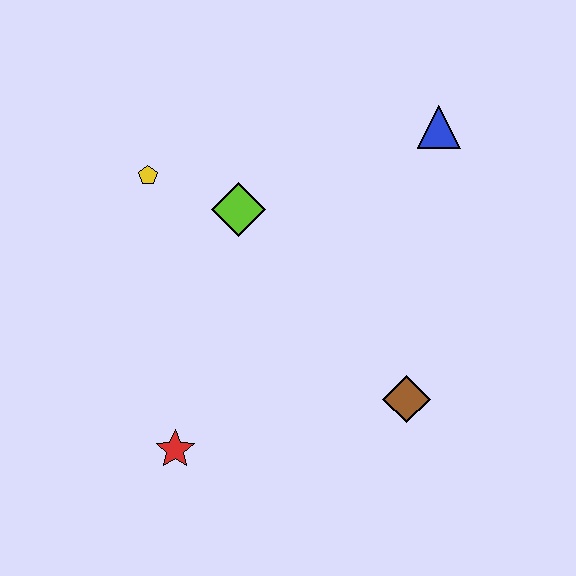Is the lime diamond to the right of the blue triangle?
No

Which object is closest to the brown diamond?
The red star is closest to the brown diamond.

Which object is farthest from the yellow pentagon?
The brown diamond is farthest from the yellow pentagon.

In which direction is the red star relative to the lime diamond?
The red star is below the lime diamond.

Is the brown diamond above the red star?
Yes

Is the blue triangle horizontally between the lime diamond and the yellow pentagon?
No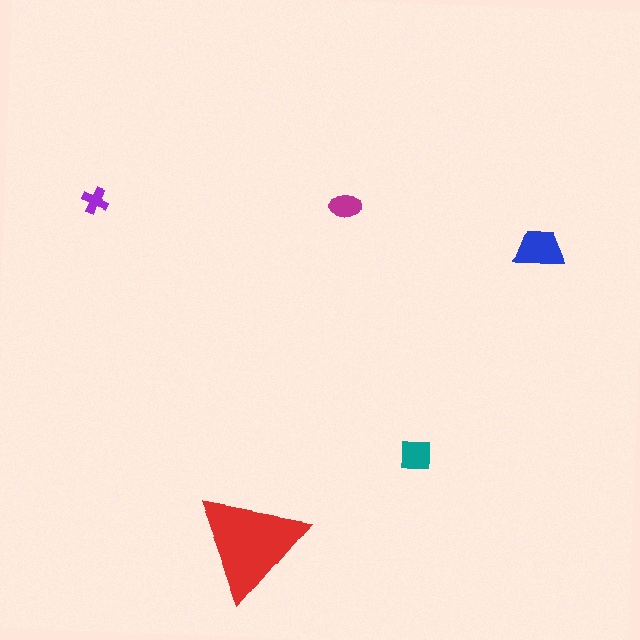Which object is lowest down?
The red triangle is bottommost.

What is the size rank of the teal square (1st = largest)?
3rd.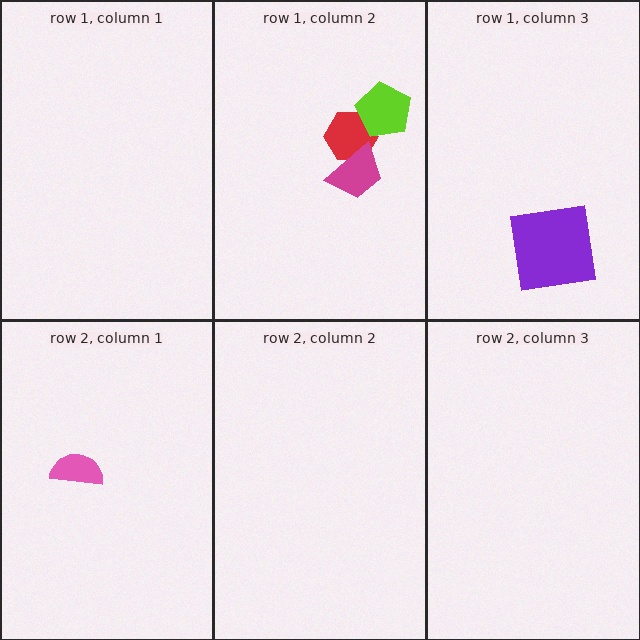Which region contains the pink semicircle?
The row 2, column 1 region.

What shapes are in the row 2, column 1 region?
The pink semicircle.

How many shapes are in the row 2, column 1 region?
1.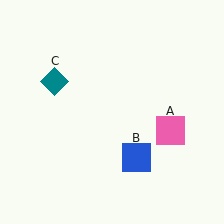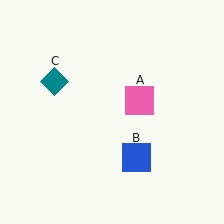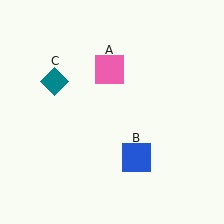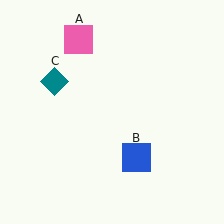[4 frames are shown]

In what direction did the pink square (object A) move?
The pink square (object A) moved up and to the left.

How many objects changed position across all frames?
1 object changed position: pink square (object A).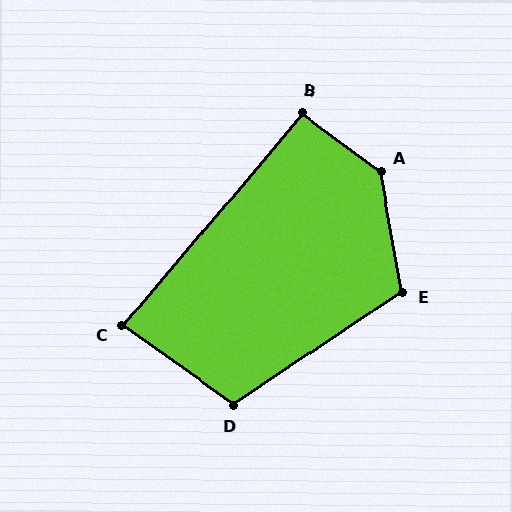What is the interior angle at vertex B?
Approximately 93 degrees (approximately right).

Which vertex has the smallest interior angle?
C, at approximately 85 degrees.